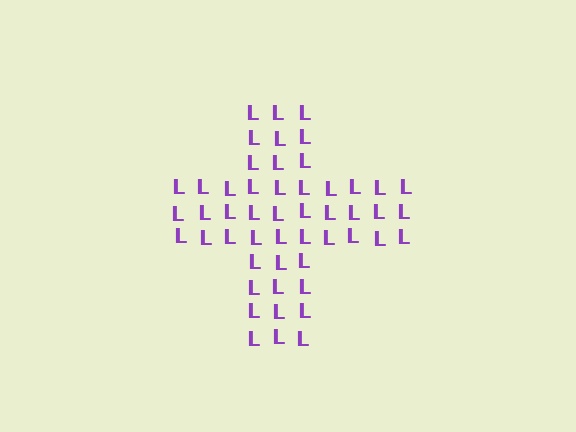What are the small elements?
The small elements are letter L's.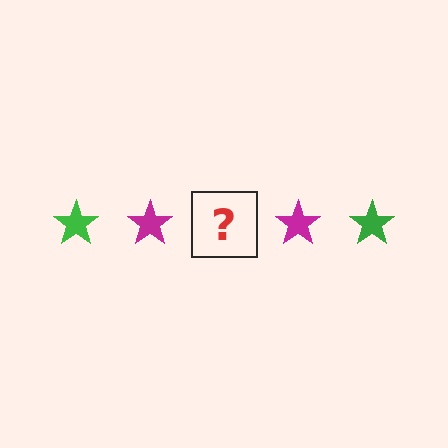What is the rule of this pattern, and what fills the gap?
The rule is that the pattern cycles through green, magenta stars. The gap should be filled with a green star.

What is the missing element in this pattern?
The missing element is a green star.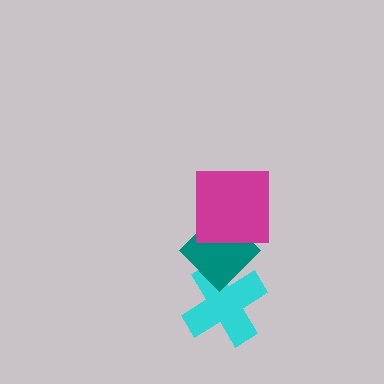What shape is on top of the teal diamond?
The magenta square is on top of the teal diamond.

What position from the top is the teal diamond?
The teal diamond is 2nd from the top.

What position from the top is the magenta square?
The magenta square is 1st from the top.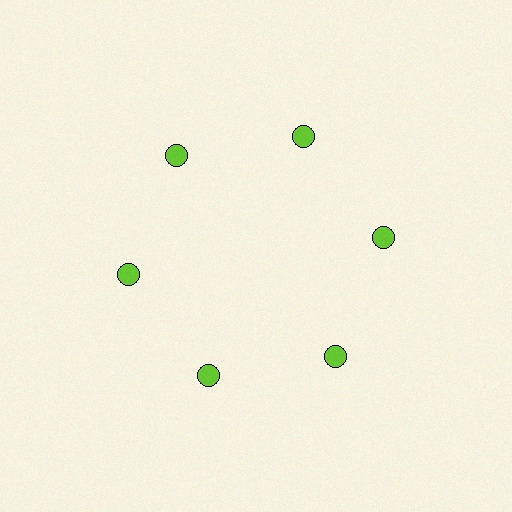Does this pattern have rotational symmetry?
Yes, this pattern has 6-fold rotational symmetry. It looks the same after rotating 60 degrees around the center.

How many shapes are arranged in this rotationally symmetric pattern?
There are 6 shapes, arranged in 6 groups of 1.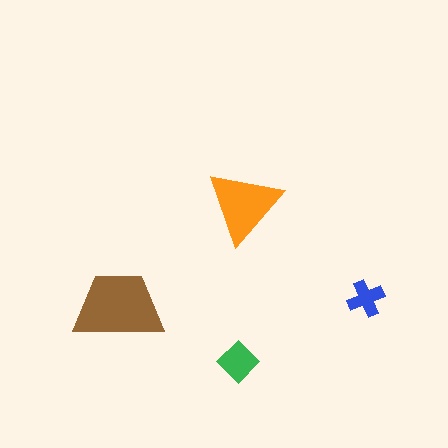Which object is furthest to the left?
The brown trapezoid is leftmost.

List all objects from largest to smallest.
The brown trapezoid, the orange triangle, the green diamond, the blue cross.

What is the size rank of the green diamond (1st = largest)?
3rd.